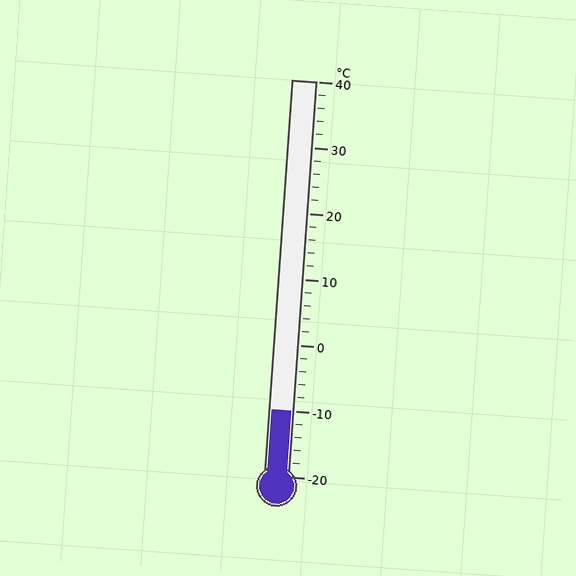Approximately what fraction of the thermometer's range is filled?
The thermometer is filled to approximately 15% of its range.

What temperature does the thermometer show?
The thermometer shows approximately -10°C.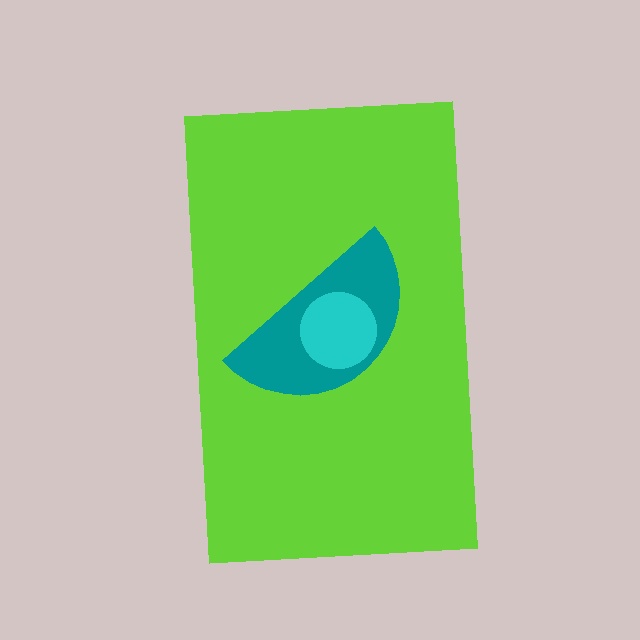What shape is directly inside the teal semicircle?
The cyan circle.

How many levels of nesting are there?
3.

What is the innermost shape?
The cyan circle.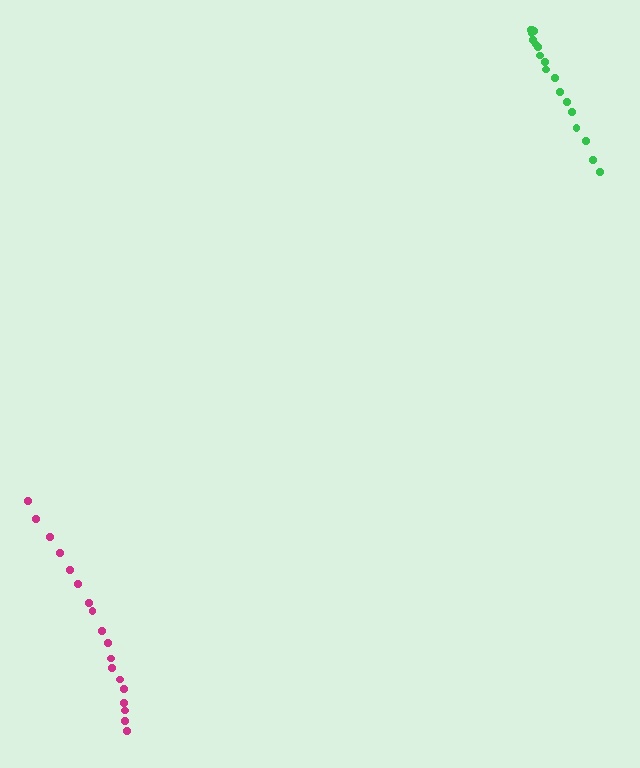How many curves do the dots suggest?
There are 2 distinct paths.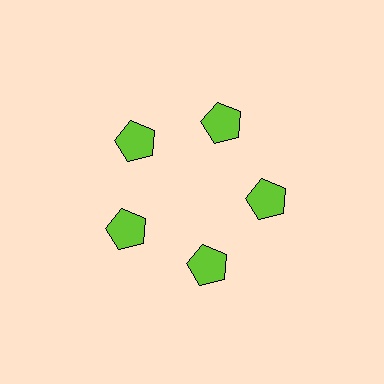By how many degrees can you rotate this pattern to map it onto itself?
The pattern maps onto itself every 72 degrees of rotation.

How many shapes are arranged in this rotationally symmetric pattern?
There are 5 shapes, arranged in 5 groups of 1.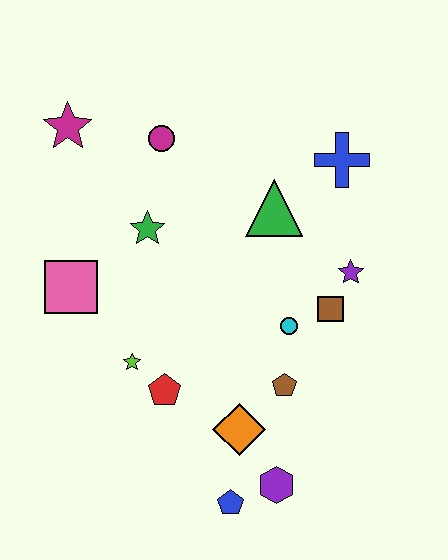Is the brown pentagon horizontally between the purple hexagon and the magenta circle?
No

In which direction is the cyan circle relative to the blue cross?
The cyan circle is below the blue cross.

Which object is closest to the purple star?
The brown square is closest to the purple star.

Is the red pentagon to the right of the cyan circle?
No